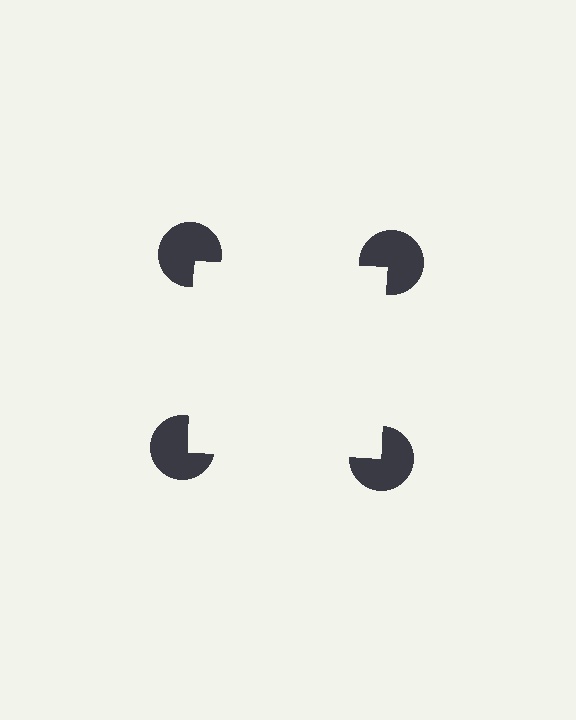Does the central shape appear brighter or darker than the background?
It typically appears slightly brighter than the background, even though no actual brightness change is drawn.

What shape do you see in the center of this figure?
An illusory square — its edges are inferred from the aligned wedge cuts in the pac-man discs, not physically drawn.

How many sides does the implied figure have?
4 sides.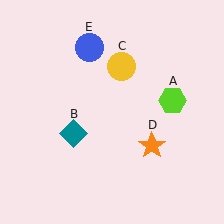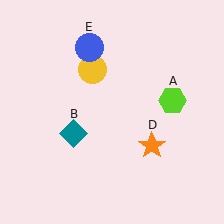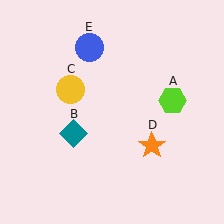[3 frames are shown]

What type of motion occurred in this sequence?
The yellow circle (object C) rotated counterclockwise around the center of the scene.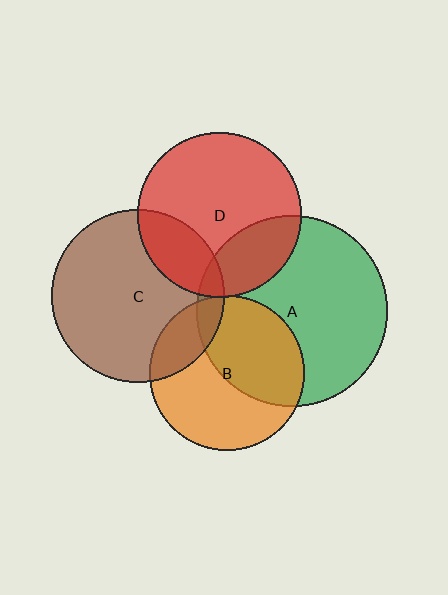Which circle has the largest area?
Circle A (green).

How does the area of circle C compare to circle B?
Approximately 1.2 times.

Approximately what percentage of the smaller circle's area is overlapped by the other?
Approximately 20%.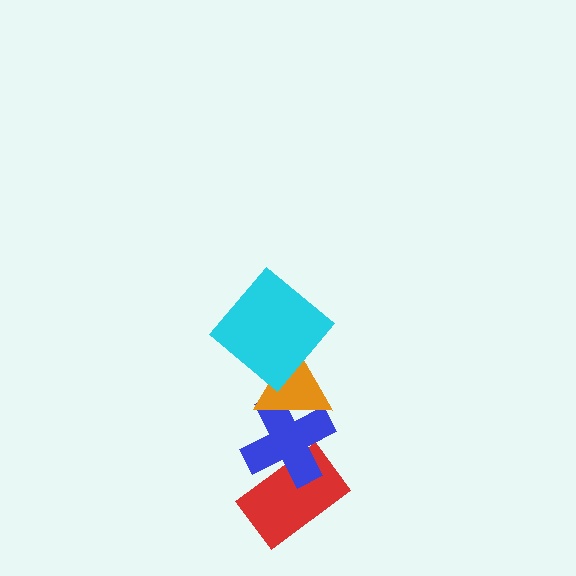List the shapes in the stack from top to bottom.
From top to bottom: the cyan diamond, the orange triangle, the blue cross, the red rectangle.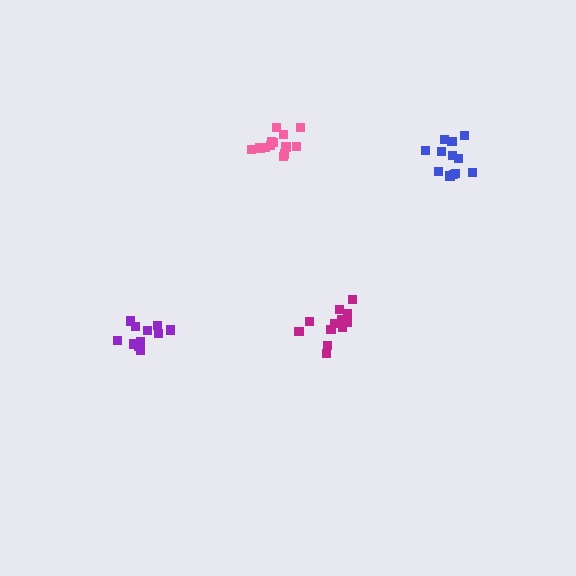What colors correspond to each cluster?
The clusters are colored: magenta, purple, pink, blue.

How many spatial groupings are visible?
There are 4 spatial groupings.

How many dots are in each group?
Group 1: 12 dots, Group 2: 12 dots, Group 3: 13 dots, Group 4: 12 dots (49 total).